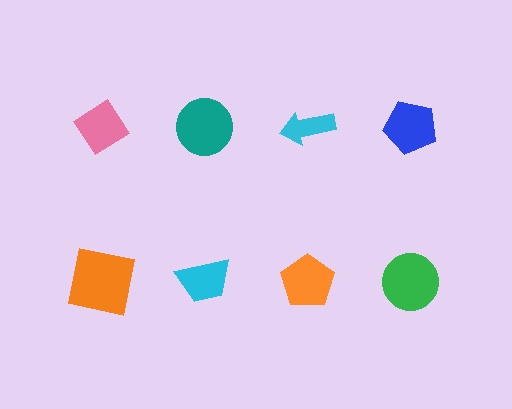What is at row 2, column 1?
An orange square.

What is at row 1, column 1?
A pink diamond.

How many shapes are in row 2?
4 shapes.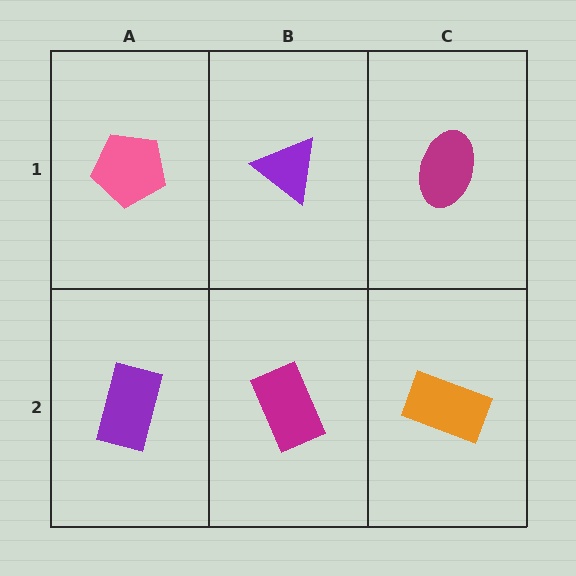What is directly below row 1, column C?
An orange rectangle.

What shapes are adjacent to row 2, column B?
A purple triangle (row 1, column B), a purple rectangle (row 2, column A), an orange rectangle (row 2, column C).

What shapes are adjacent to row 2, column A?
A pink pentagon (row 1, column A), a magenta rectangle (row 2, column B).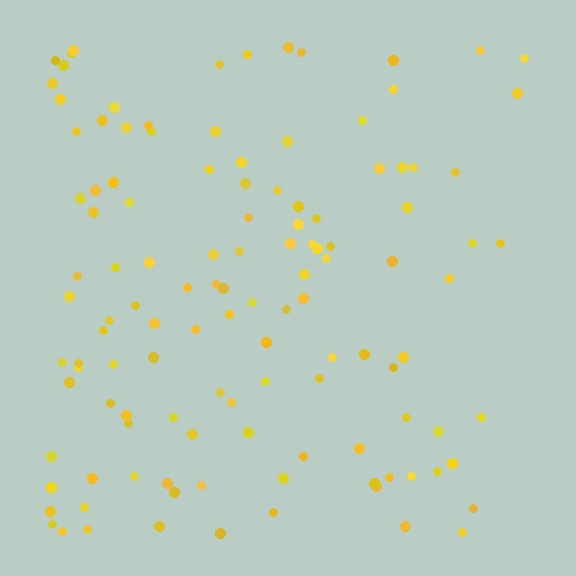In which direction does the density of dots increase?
From right to left, with the left side densest.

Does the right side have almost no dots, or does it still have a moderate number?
Still a moderate number, just noticeably fewer than the left.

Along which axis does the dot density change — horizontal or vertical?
Horizontal.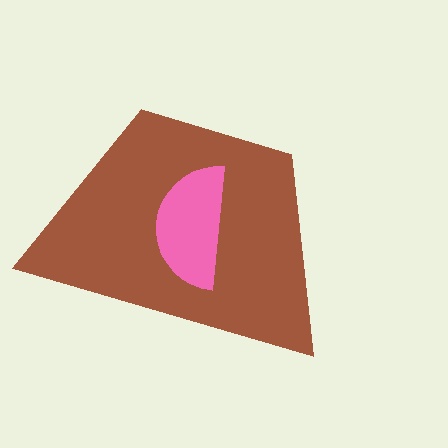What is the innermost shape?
The pink semicircle.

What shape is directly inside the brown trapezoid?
The pink semicircle.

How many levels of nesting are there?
2.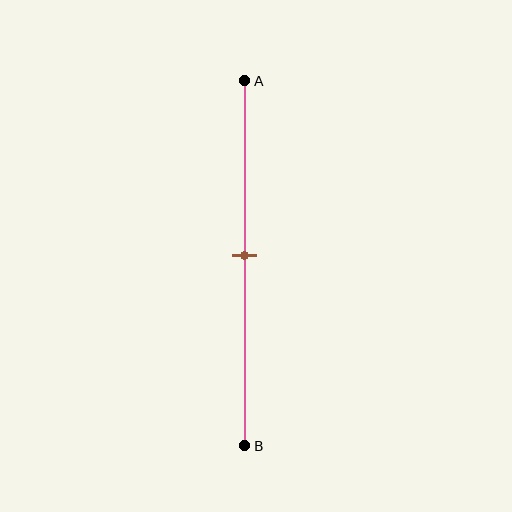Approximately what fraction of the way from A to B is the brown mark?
The brown mark is approximately 50% of the way from A to B.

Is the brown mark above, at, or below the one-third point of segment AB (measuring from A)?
The brown mark is below the one-third point of segment AB.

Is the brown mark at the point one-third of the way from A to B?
No, the mark is at about 50% from A, not at the 33% one-third point.